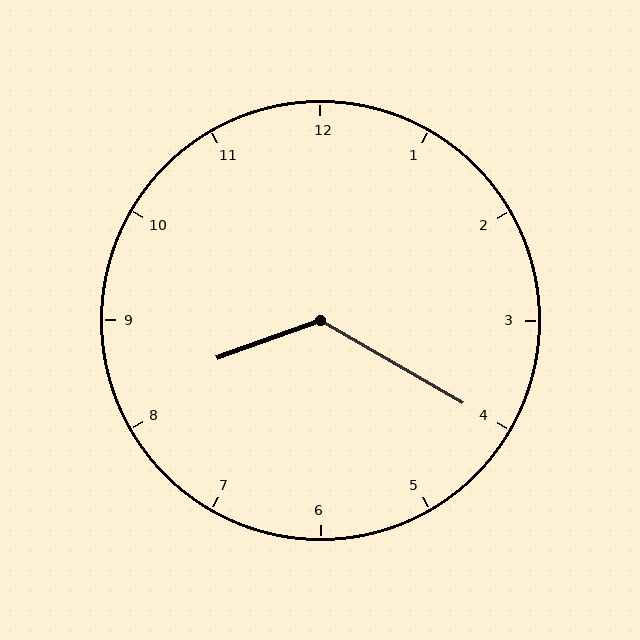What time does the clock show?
8:20.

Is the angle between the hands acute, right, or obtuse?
It is obtuse.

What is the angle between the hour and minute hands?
Approximately 130 degrees.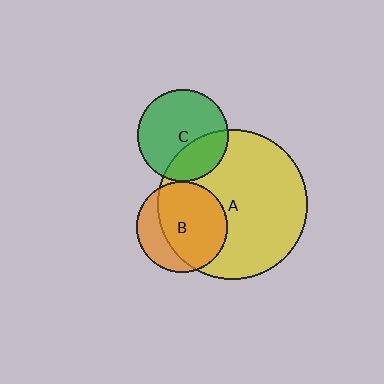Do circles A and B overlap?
Yes.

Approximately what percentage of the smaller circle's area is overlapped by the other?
Approximately 70%.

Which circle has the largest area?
Circle A (yellow).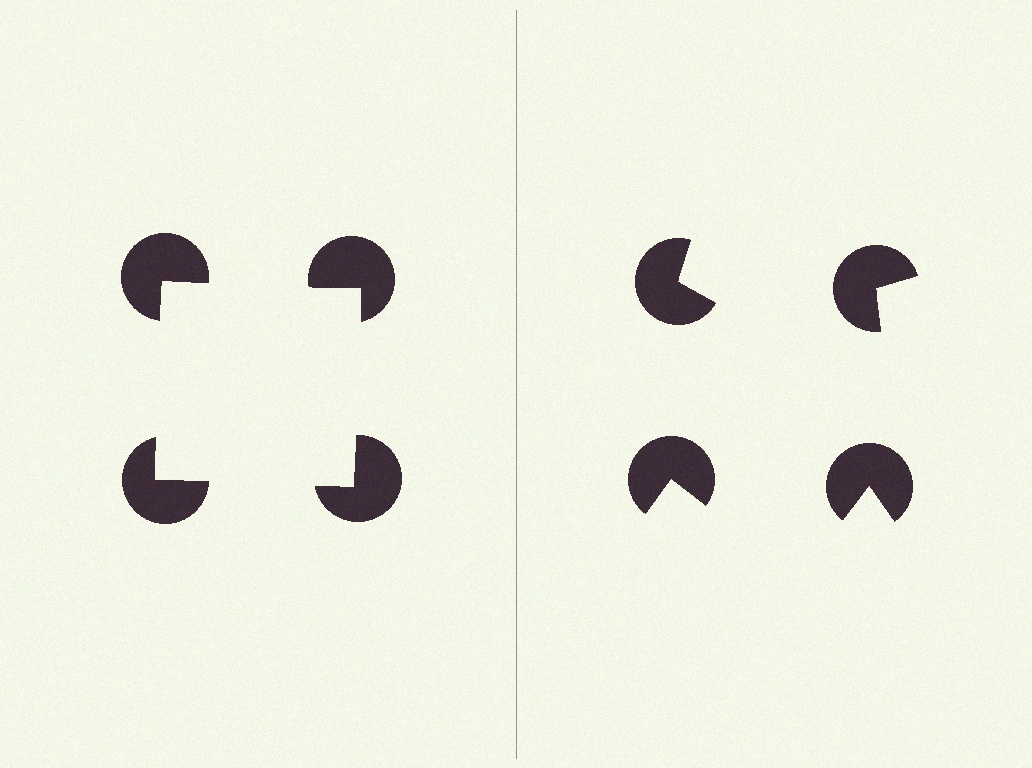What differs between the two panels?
The pac-man discs are positioned identically on both sides; only the wedge orientations differ. On the left they align to a square; on the right they are misaligned.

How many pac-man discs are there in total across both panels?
8 — 4 on each side.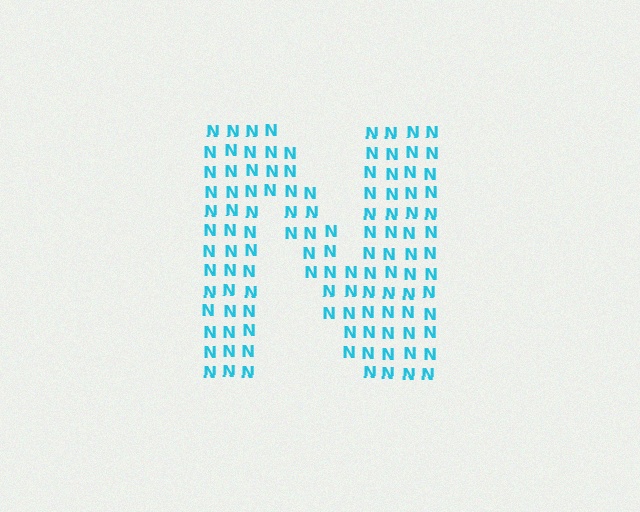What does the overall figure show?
The overall figure shows the letter N.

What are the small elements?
The small elements are letter N's.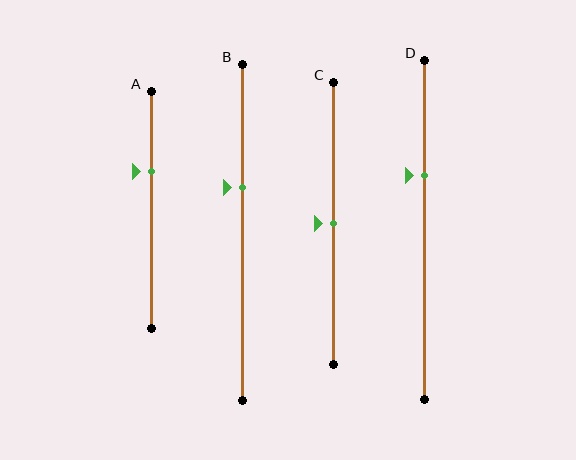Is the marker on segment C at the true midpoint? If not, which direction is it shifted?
Yes, the marker on segment C is at the true midpoint.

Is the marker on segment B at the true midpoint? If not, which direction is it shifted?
No, the marker on segment B is shifted upward by about 13% of the segment length.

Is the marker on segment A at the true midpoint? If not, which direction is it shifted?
No, the marker on segment A is shifted upward by about 16% of the segment length.